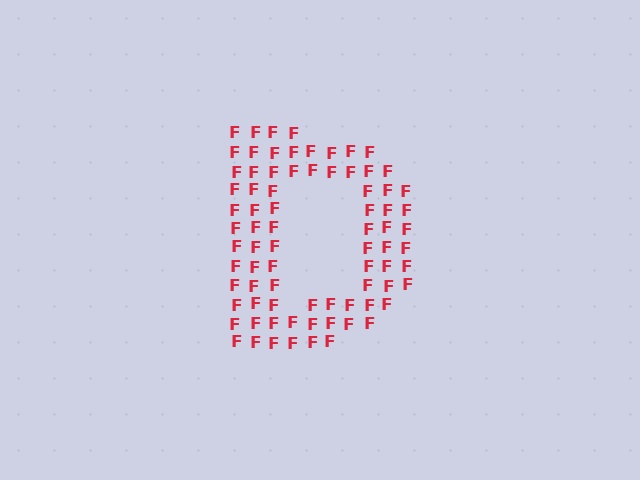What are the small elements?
The small elements are letter F's.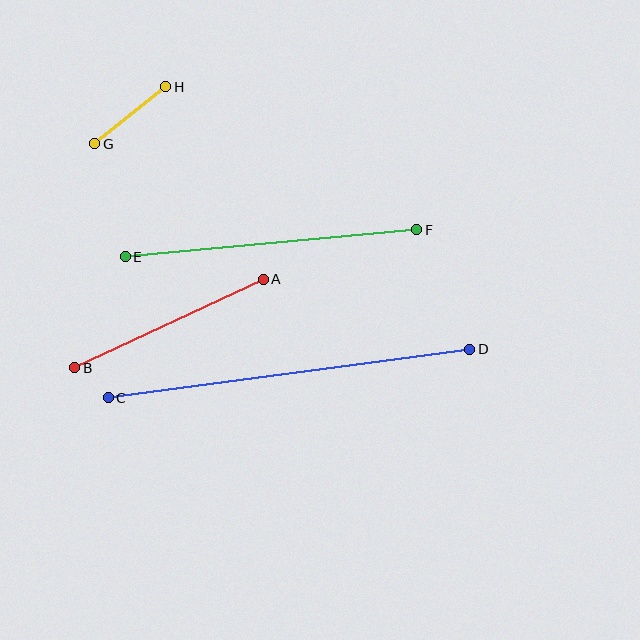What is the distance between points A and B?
The distance is approximately 208 pixels.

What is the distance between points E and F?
The distance is approximately 293 pixels.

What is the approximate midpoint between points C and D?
The midpoint is at approximately (289, 373) pixels.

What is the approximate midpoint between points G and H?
The midpoint is at approximately (130, 115) pixels.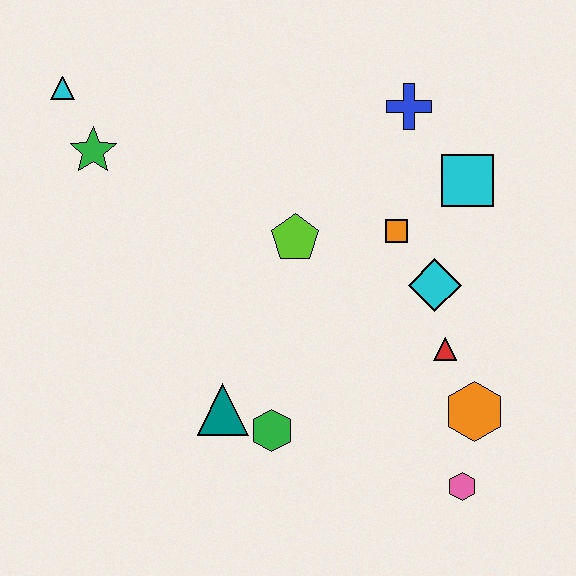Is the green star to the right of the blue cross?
No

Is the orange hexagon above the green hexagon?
Yes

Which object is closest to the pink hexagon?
The orange hexagon is closest to the pink hexagon.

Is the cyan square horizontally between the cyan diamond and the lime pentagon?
No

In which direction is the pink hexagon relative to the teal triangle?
The pink hexagon is to the right of the teal triangle.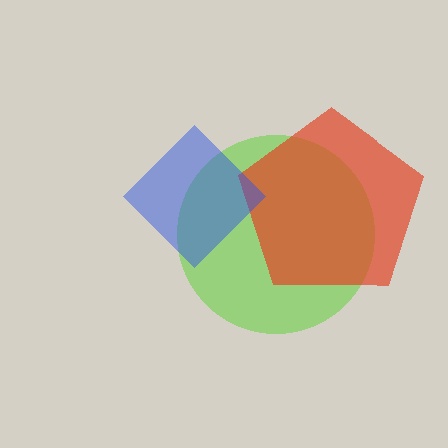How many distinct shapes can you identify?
There are 3 distinct shapes: a lime circle, a red pentagon, a blue diamond.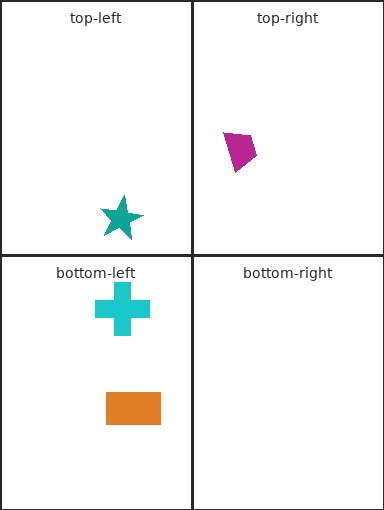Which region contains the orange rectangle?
The bottom-left region.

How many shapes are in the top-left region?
1.